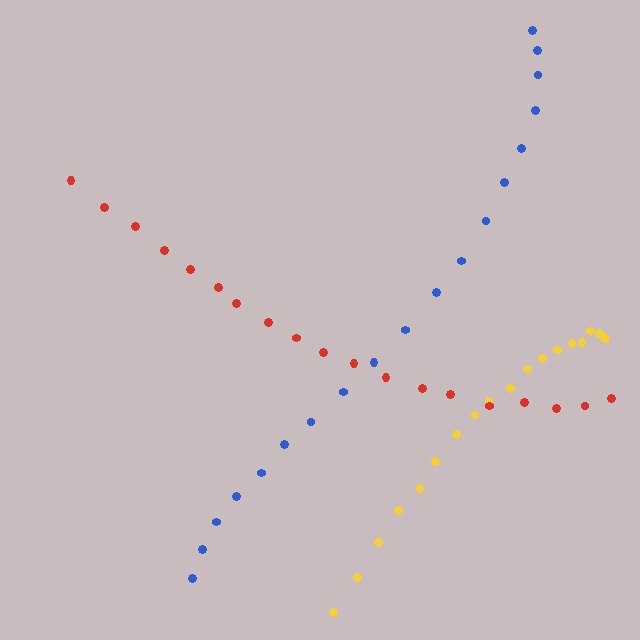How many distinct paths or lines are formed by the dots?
There are 3 distinct paths.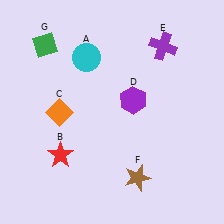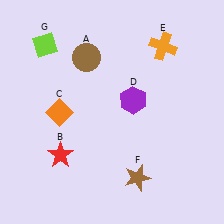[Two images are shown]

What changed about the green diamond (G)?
In Image 1, G is green. In Image 2, it changed to lime.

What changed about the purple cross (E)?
In Image 1, E is purple. In Image 2, it changed to orange.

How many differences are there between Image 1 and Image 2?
There are 3 differences between the two images.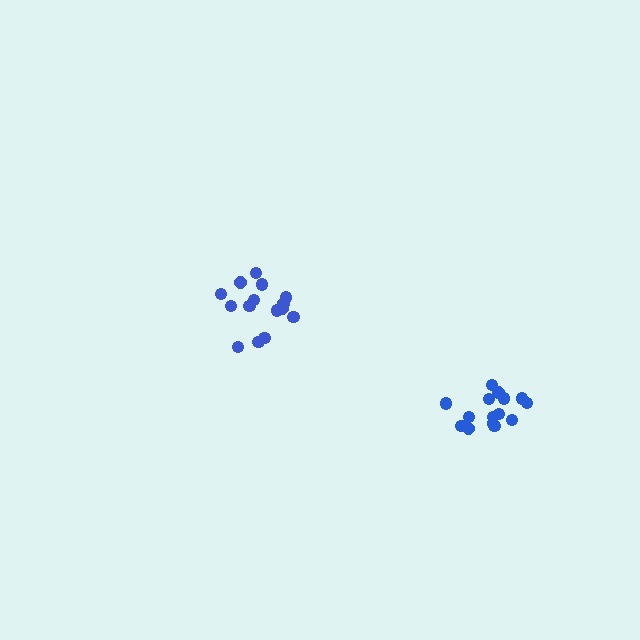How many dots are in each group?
Group 1: 15 dots, Group 2: 15 dots (30 total).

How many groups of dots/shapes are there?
There are 2 groups.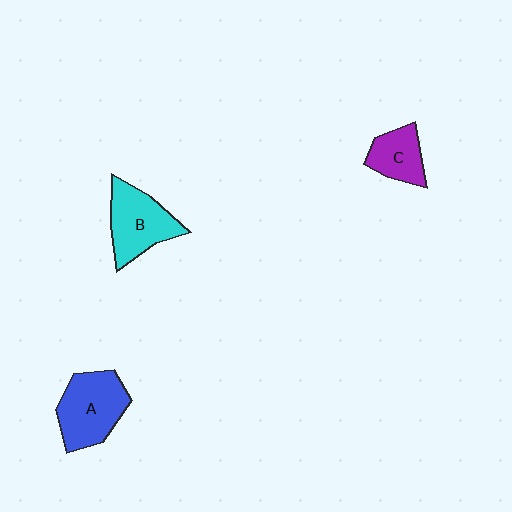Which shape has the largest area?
Shape A (blue).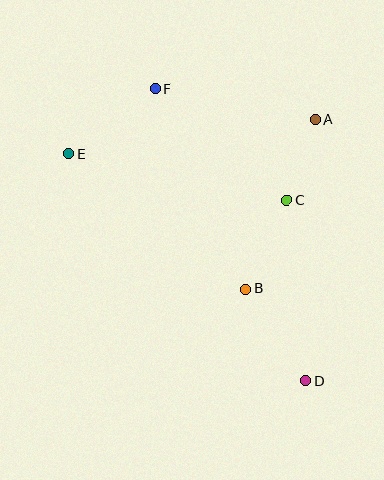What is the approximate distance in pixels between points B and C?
The distance between B and C is approximately 98 pixels.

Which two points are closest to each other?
Points A and C are closest to each other.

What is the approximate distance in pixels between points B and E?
The distance between B and E is approximately 223 pixels.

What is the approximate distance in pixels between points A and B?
The distance between A and B is approximately 183 pixels.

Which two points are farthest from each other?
Points D and F are farthest from each other.